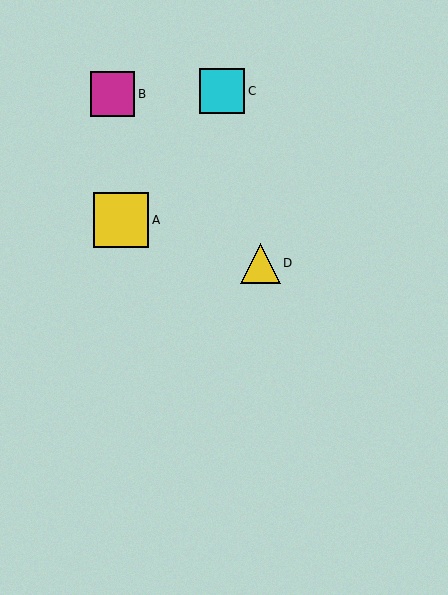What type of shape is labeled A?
Shape A is a yellow square.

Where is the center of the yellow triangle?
The center of the yellow triangle is at (260, 263).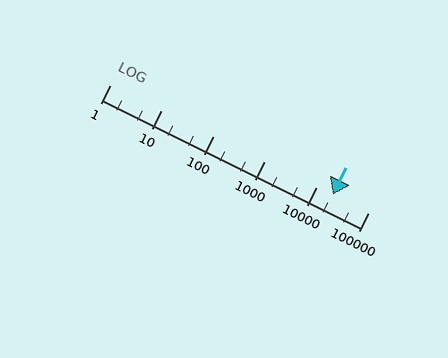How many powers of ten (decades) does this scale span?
The scale spans 5 decades, from 1 to 100000.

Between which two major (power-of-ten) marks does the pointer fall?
The pointer is between 10000 and 100000.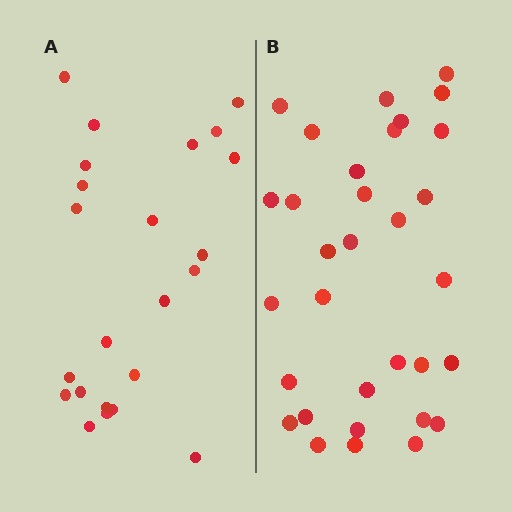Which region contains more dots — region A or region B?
Region B (the right region) has more dots.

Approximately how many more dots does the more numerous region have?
Region B has roughly 8 or so more dots than region A.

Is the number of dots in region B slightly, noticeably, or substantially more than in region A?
Region B has noticeably more, but not dramatically so. The ratio is roughly 1.4 to 1.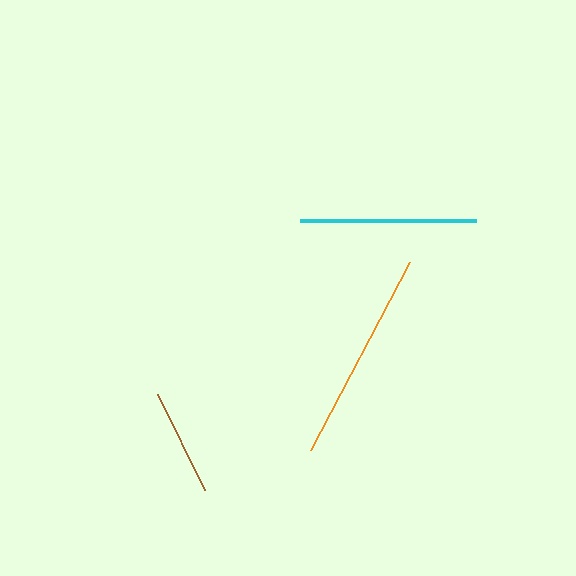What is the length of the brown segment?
The brown segment is approximately 106 pixels long.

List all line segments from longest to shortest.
From longest to shortest: orange, cyan, brown.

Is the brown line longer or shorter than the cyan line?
The cyan line is longer than the brown line.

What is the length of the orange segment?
The orange segment is approximately 213 pixels long.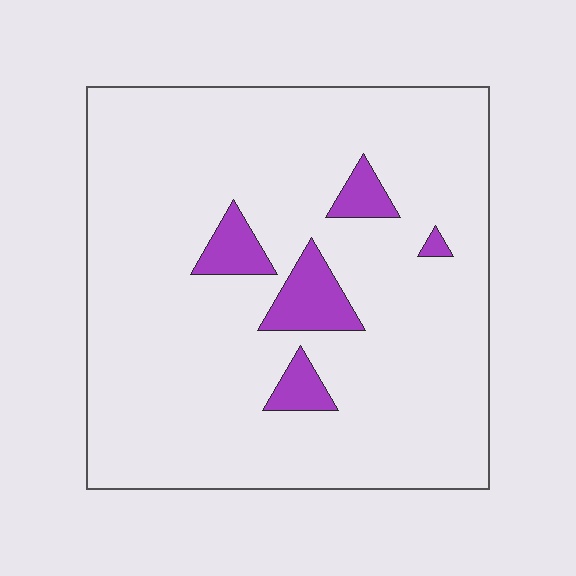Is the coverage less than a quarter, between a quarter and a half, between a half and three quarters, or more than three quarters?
Less than a quarter.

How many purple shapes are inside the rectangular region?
5.